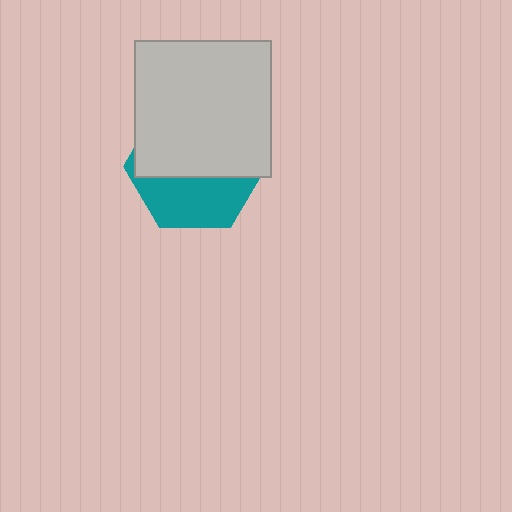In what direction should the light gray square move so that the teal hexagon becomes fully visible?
The light gray square should move up. That is the shortest direction to clear the overlap and leave the teal hexagon fully visible.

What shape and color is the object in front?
The object in front is a light gray square.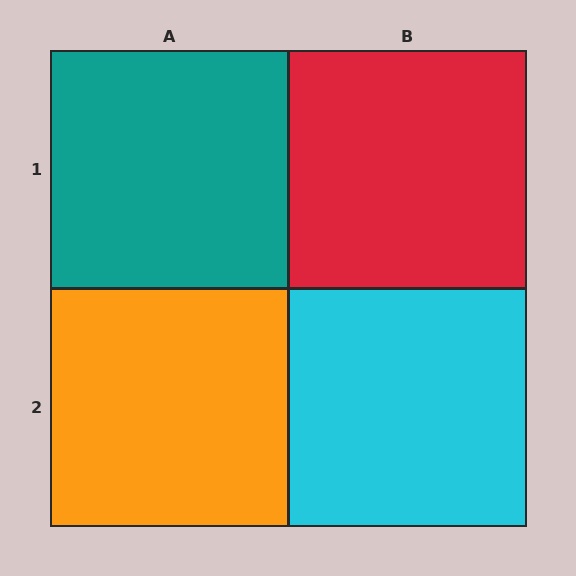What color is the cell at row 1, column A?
Teal.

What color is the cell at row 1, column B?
Red.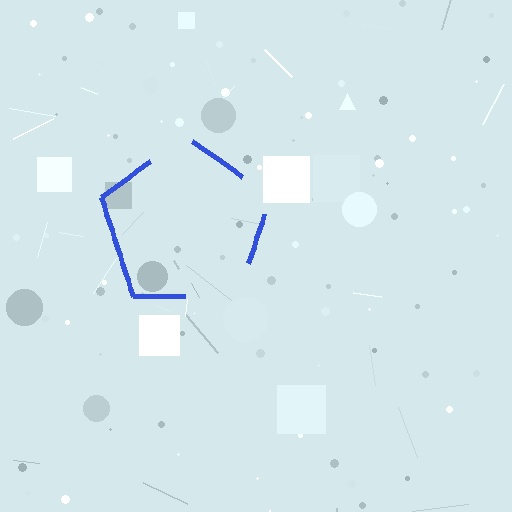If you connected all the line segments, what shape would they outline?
They would outline a pentagon.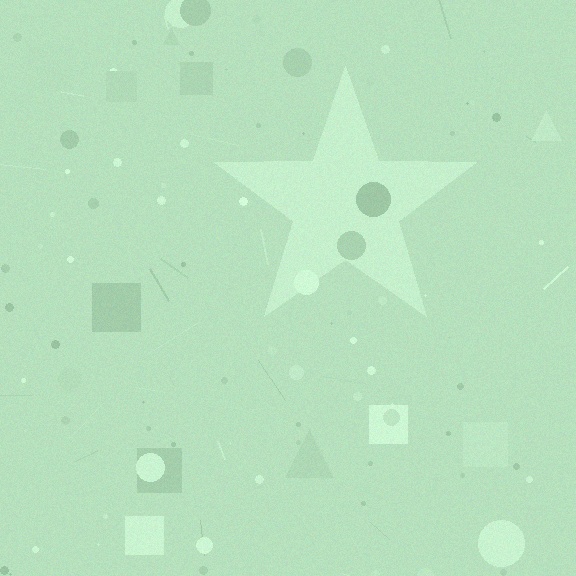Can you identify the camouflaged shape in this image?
The camouflaged shape is a star.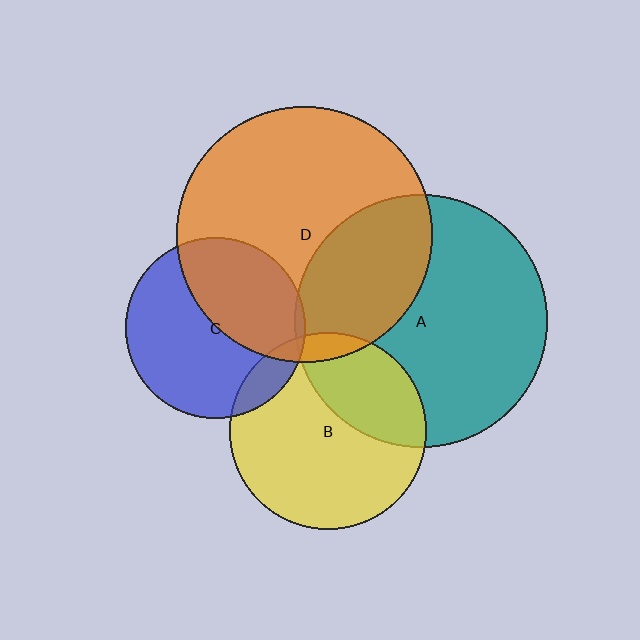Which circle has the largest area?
Circle D (orange).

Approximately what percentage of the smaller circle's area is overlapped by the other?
Approximately 30%.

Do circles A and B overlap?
Yes.